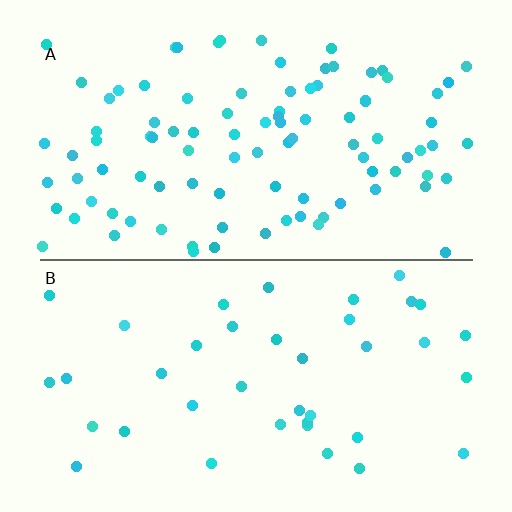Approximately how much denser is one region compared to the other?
Approximately 2.5× — region A over region B.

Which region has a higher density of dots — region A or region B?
A (the top).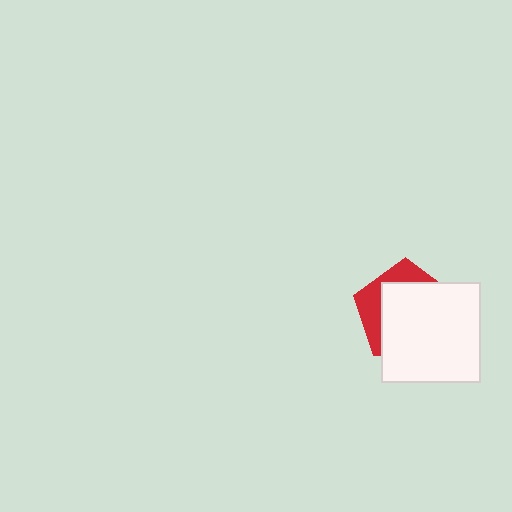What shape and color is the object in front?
The object in front is a white square.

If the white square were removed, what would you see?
You would see the complete red pentagon.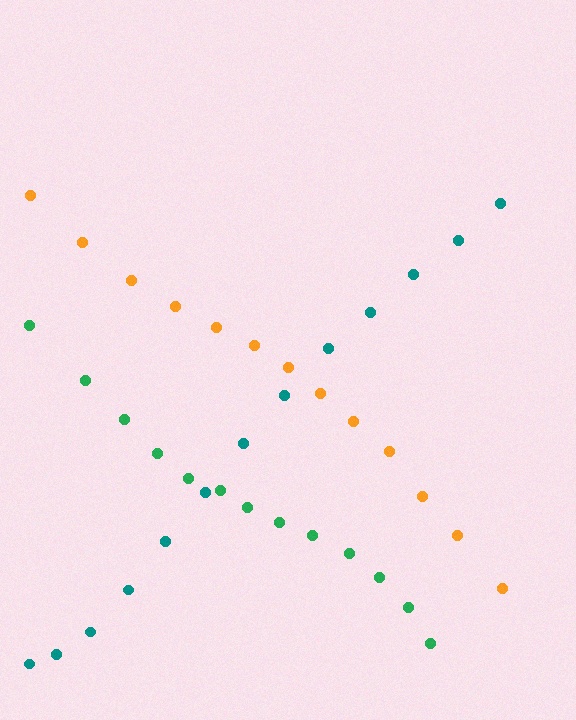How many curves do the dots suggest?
There are 3 distinct paths.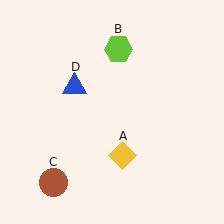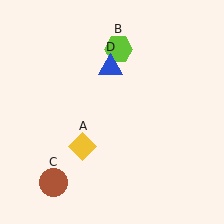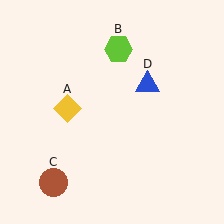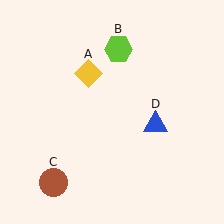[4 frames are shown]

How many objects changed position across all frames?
2 objects changed position: yellow diamond (object A), blue triangle (object D).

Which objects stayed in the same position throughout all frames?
Lime hexagon (object B) and brown circle (object C) remained stationary.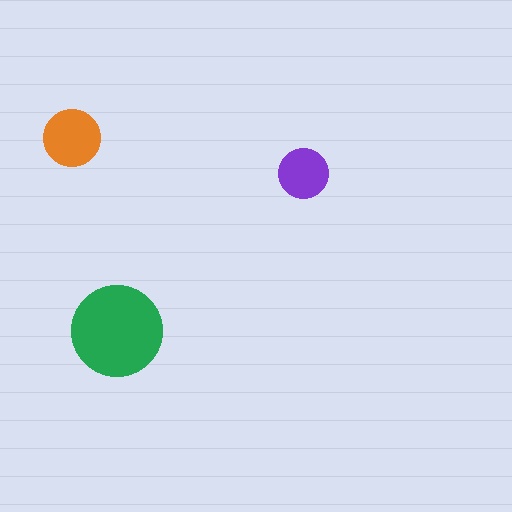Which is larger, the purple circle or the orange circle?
The orange one.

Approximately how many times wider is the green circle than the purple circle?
About 2 times wider.